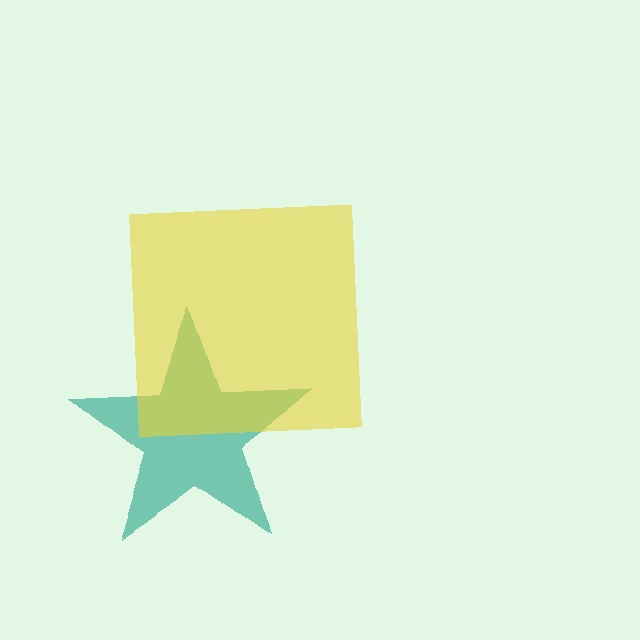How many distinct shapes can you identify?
There are 2 distinct shapes: a teal star, a yellow square.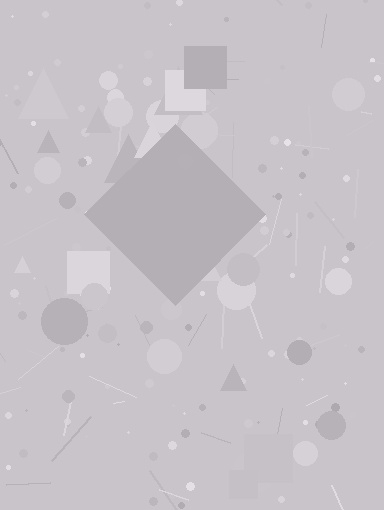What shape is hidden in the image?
A diamond is hidden in the image.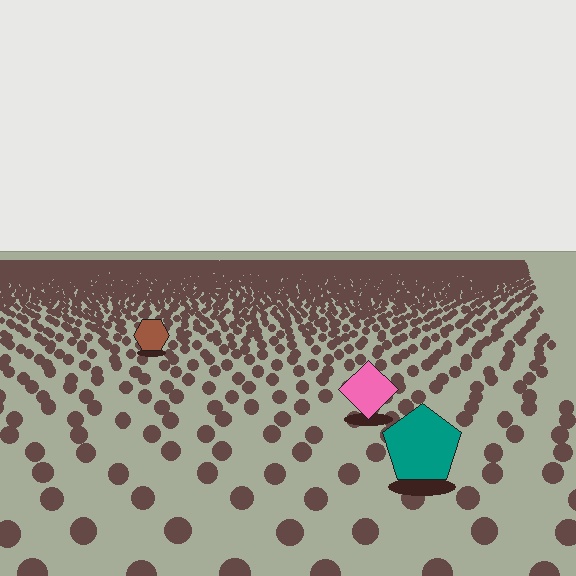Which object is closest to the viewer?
The teal pentagon is closest. The texture marks near it are larger and more spread out.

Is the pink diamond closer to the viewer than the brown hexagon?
Yes. The pink diamond is closer — you can tell from the texture gradient: the ground texture is coarser near it.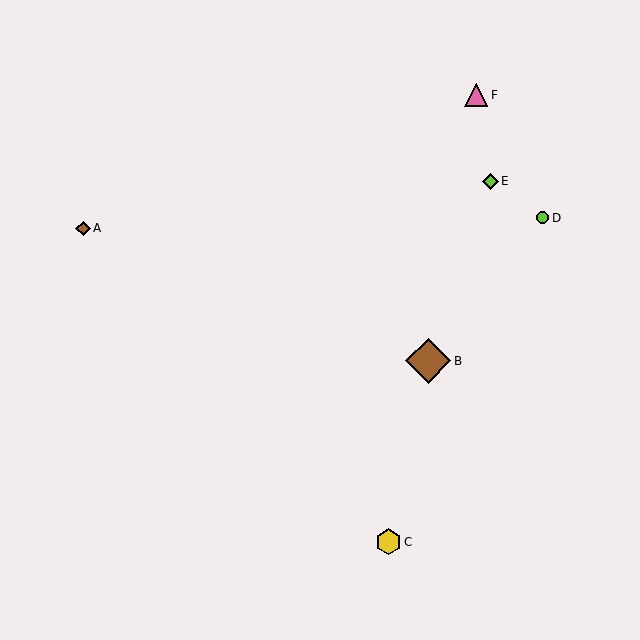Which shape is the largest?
The brown diamond (labeled B) is the largest.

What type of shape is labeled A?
Shape A is a brown diamond.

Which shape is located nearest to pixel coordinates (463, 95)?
The pink triangle (labeled F) at (476, 95) is nearest to that location.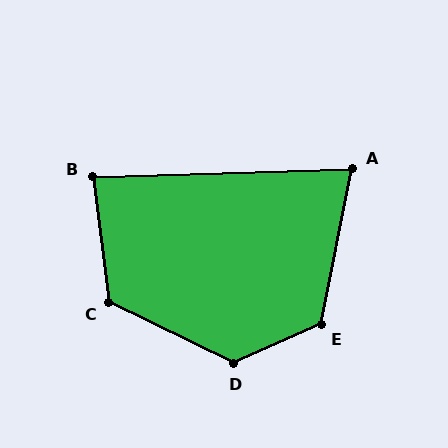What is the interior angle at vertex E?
Approximately 125 degrees (obtuse).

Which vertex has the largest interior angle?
D, at approximately 130 degrees.